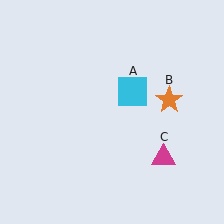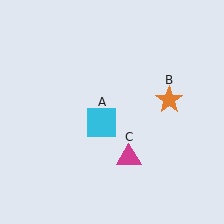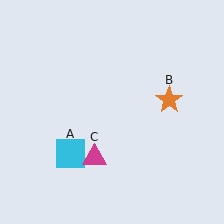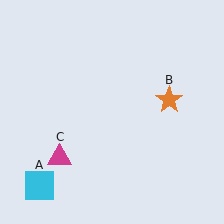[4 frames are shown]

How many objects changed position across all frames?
2 objects changed position: cyan square (object A), magenta triangle (object C).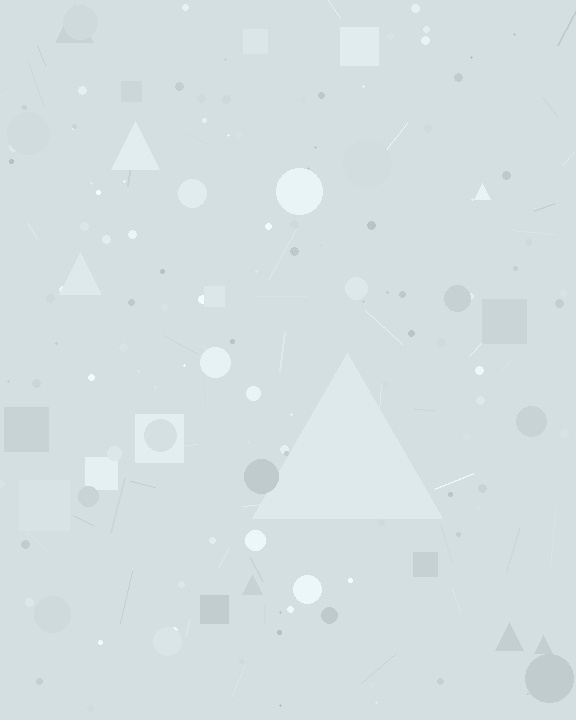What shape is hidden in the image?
A triangle is hidden in the image.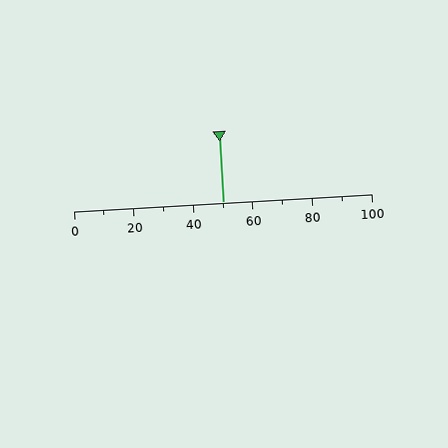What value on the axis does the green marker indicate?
The marker indicates approximately 50.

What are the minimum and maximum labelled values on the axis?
The axis runs from 0 to 100.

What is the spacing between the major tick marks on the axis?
The major ticks are spaced 20 apart.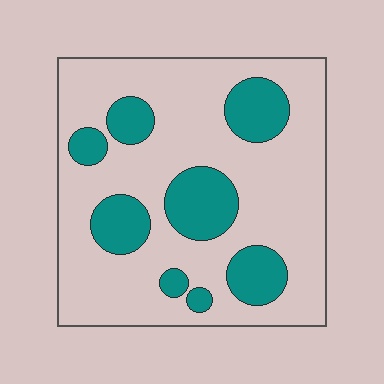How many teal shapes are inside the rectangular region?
8.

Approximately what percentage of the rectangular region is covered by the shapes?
Approximately 25%.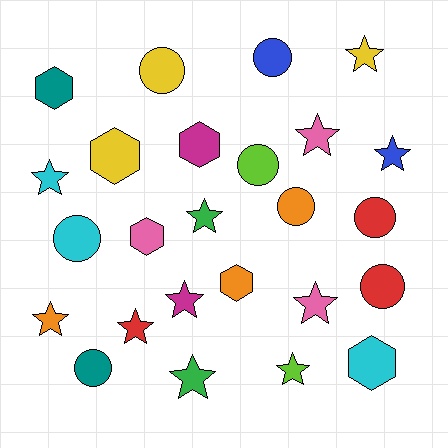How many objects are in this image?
There are 25 objects.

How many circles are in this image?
There are 8 circles.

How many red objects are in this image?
There are 3 red objects.